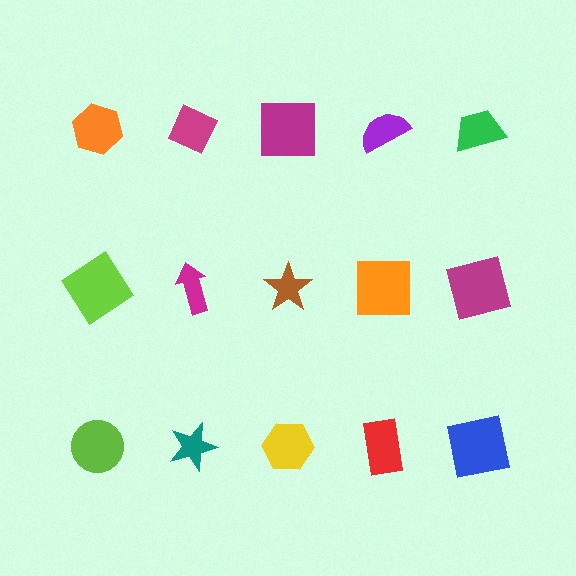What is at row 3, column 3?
A yellow hexagon.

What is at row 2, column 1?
A lime diamond.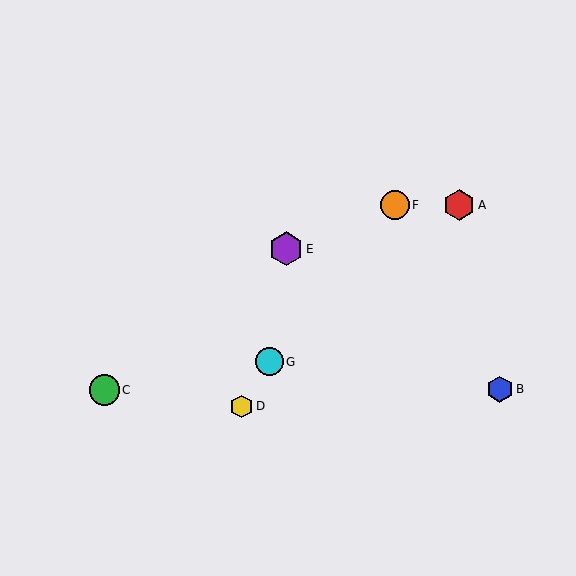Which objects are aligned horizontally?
Objects A, F are aligned horizontally.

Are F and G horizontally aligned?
No, F is at y≈205 and G is at y≈362.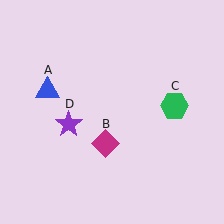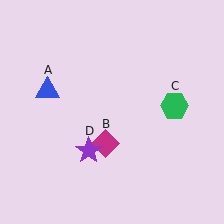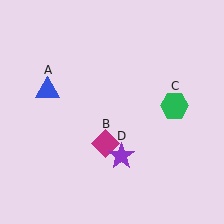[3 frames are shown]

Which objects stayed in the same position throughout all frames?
Blue triangle (object A) and magenta diamond (object B) and green hexagon (object C) remained stationary.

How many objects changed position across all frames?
1 object changed position: purple star (object D).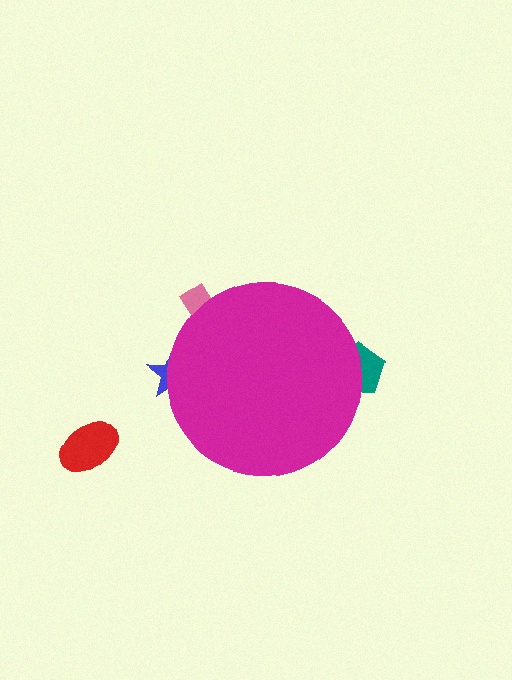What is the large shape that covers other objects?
A magenta circle.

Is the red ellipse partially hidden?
No, the red ellipse is fully visible.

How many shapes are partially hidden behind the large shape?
3 shapes are partially hidden.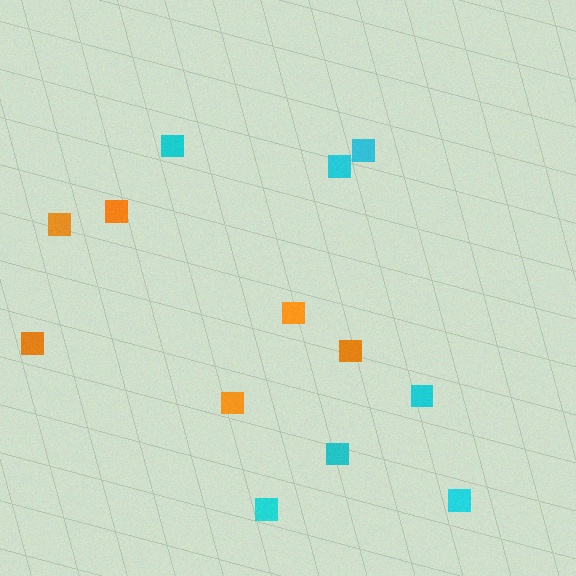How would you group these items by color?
There are 2 groups: one group of cyan squares (7) and one group of orange squares (6).